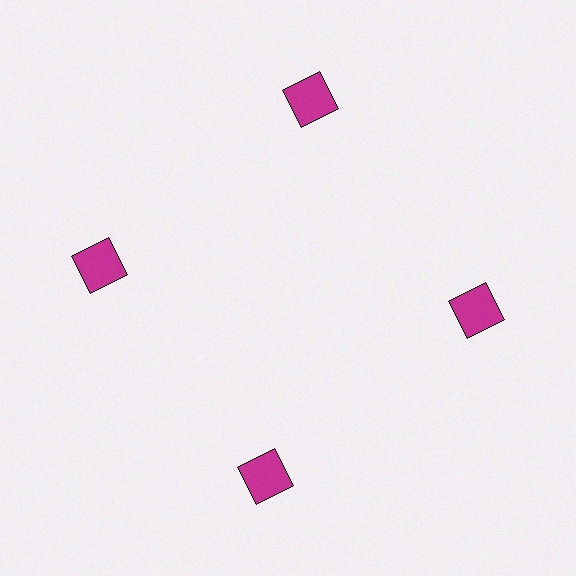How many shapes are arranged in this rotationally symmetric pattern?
There are 4 shapes, arranged in 4 groups of 1.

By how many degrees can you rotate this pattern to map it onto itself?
The pattern maps onto itself every 90 degrees of rotation.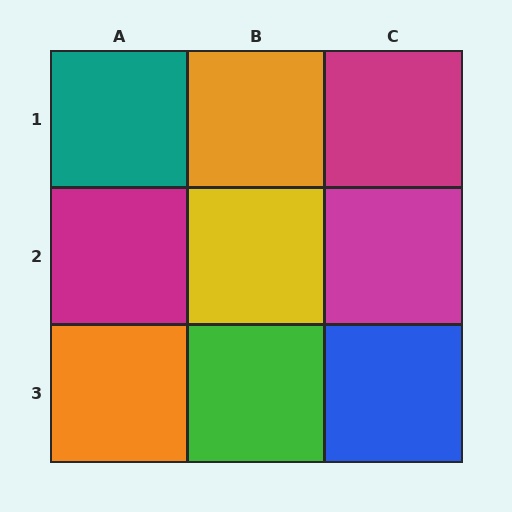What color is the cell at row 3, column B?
Green.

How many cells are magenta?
3 cells are magenta.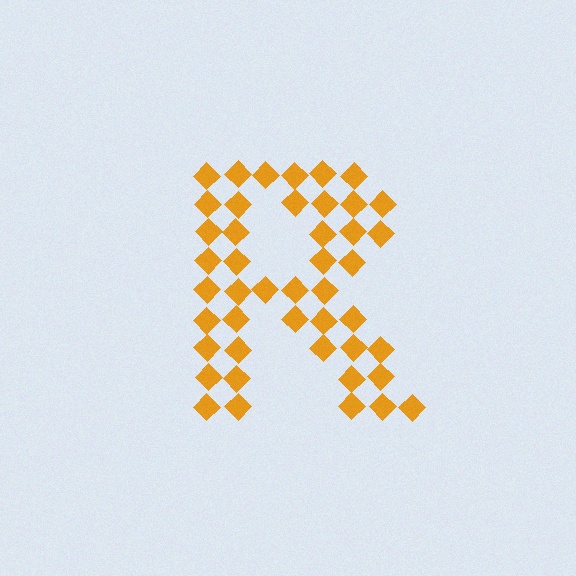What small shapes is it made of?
It is made of small diamonds.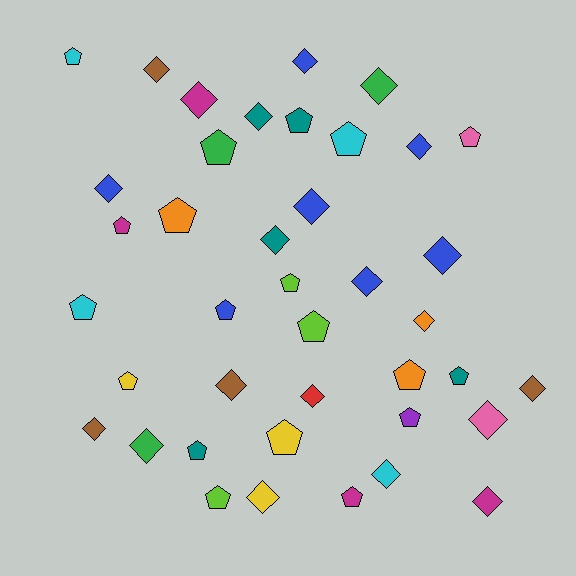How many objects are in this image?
There are 40 objects.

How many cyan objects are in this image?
There are 4 cyan objects.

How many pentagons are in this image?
There are 19 pentagons.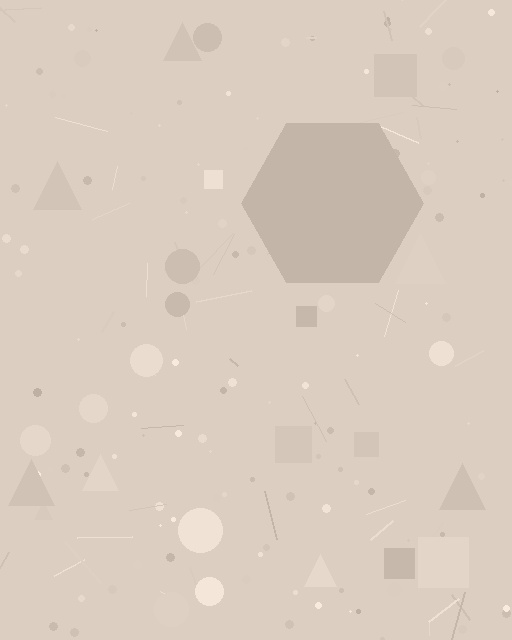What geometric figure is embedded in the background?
A hexagon is embedded in the background.